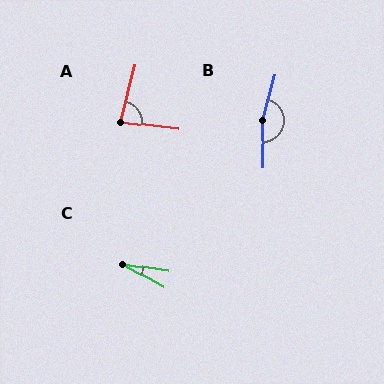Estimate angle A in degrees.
Approximately 82 degrees.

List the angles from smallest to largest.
C (20°), A (82°), B (165°).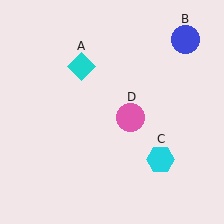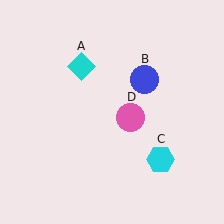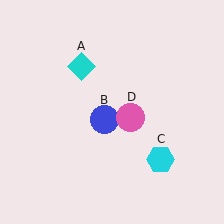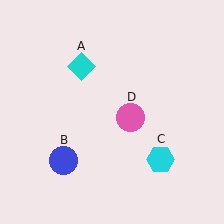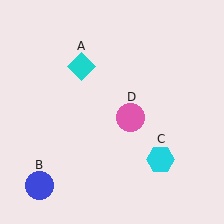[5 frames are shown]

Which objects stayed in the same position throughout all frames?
Cyan diamond (object A) and cyan hexagon (object C) and pink circle (object D) remained stationary.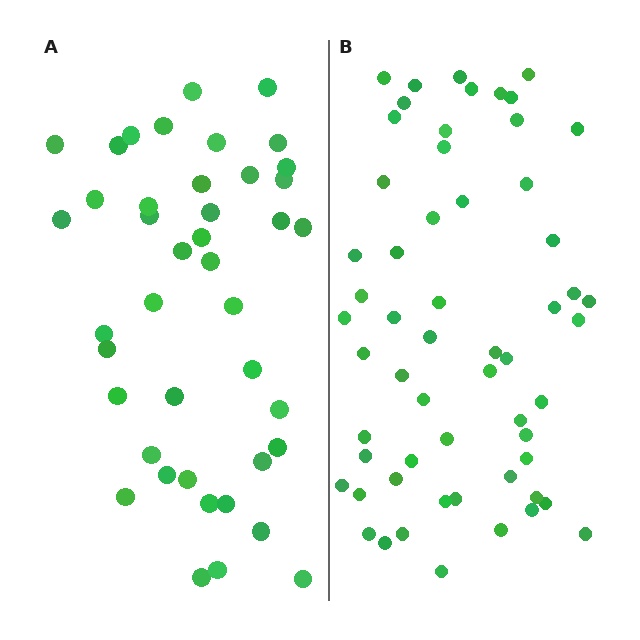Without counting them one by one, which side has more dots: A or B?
Region B (the right region) has more dots.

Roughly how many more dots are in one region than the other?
Region B has approximately 15 more dots than region A.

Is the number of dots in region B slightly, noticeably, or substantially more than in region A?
Region B has noticeably more, but not dramatically so. The ratio is roughly 1.4 to 1.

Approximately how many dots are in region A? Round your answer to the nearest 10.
About 40 dots. (The exact count is 42, which rounds to 40.)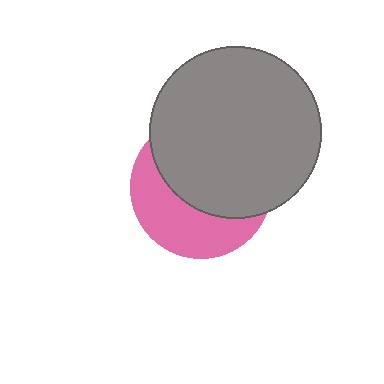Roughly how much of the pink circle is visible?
A small part of it is visible (roughly 41%).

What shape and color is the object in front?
The object in front is a gray circle.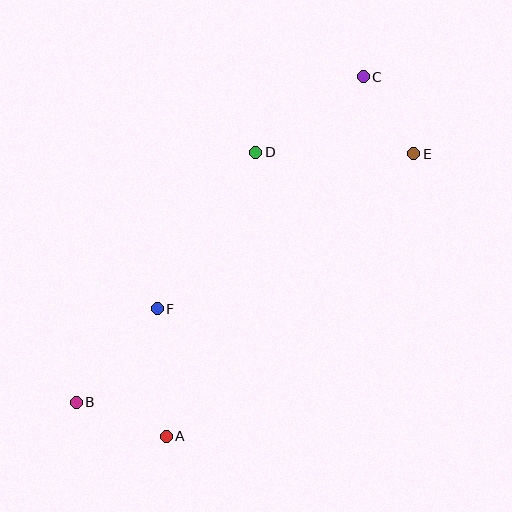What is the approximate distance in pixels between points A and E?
The distance between A and E is approximately 376 pixels.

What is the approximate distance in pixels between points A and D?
The distance between A and D is approximately 298 pixels.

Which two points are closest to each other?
Points C and E are closest to each other.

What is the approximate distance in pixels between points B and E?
The distance between B and E is approximately 419 pixels.